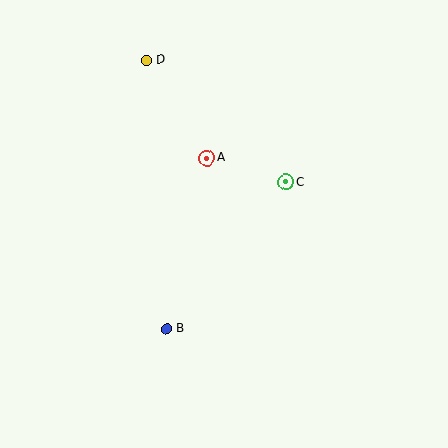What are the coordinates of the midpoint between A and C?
The midpoint between A and C is at (246, 170).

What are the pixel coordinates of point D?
Point D is at (146, 60).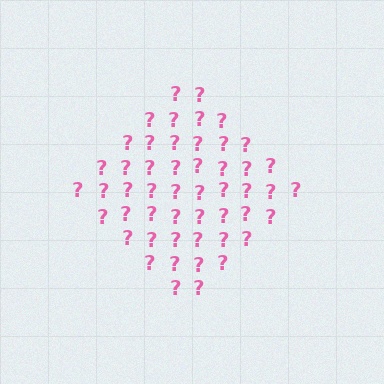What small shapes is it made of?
It is made of small question marks.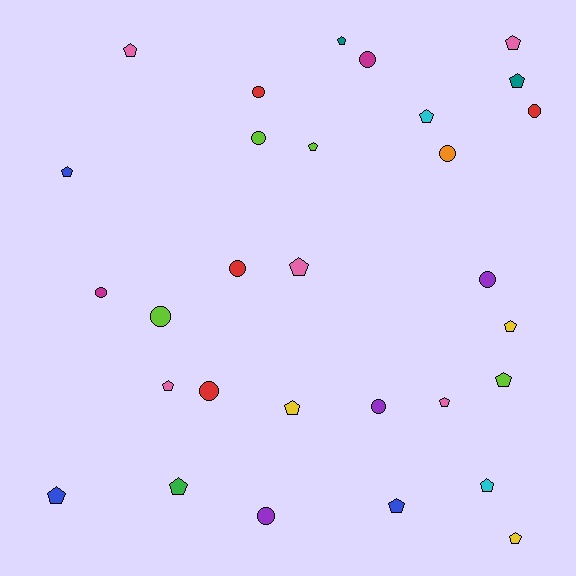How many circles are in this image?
There are 12 circles.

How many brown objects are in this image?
There are no brown objects.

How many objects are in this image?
There are 30 objects.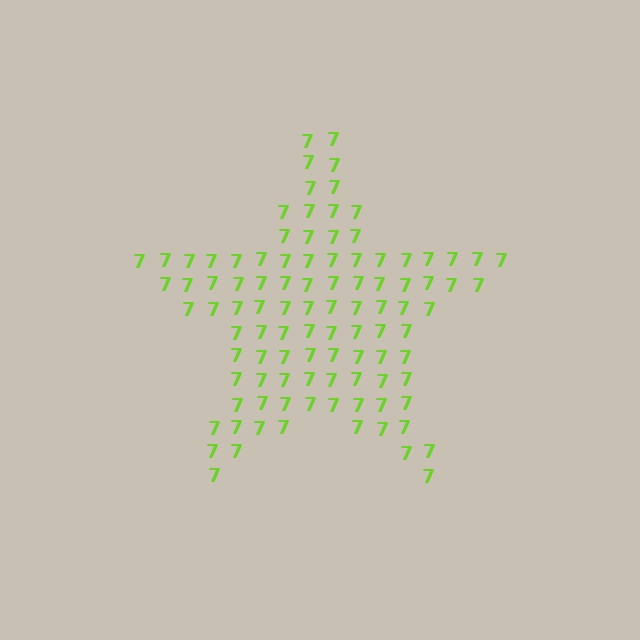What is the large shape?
The large shape is a star.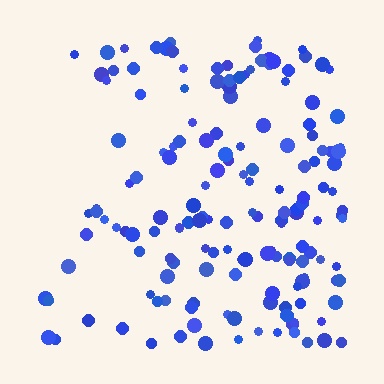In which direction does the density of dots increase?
From left to right, with the right side densest.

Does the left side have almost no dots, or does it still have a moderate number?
Still a moderate number, just noticeably fewer than the right.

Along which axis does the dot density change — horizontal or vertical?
Horizontal.